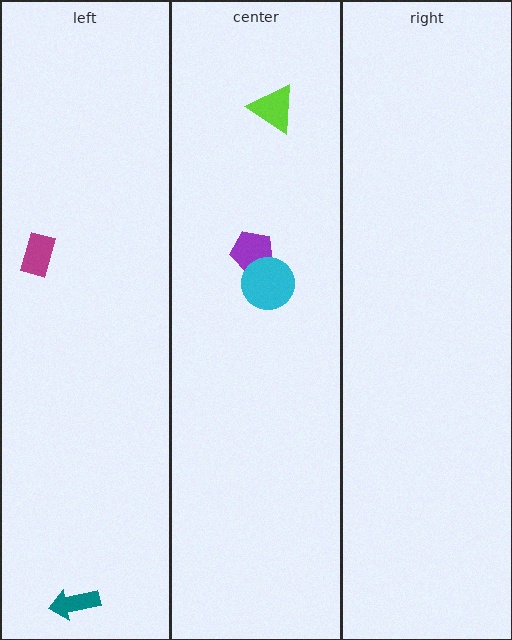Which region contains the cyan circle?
The center region.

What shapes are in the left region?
The magenta rectangle, the teal arrow.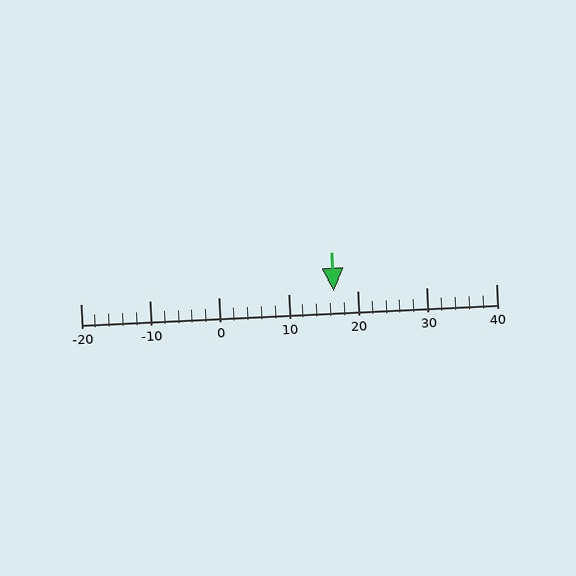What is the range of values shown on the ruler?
The ruler shows values from -20 to 40.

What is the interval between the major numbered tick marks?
The major tick marks are spaced 10 units apart.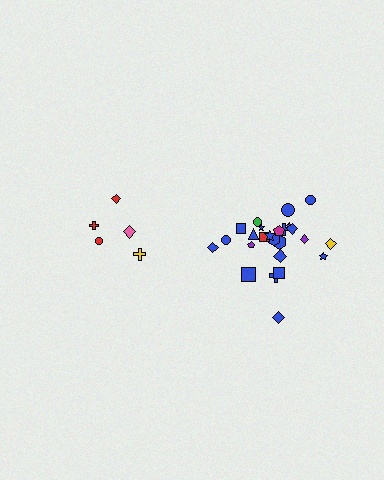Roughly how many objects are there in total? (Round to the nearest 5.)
Roughly 30 objects in total.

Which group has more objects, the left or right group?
The right group.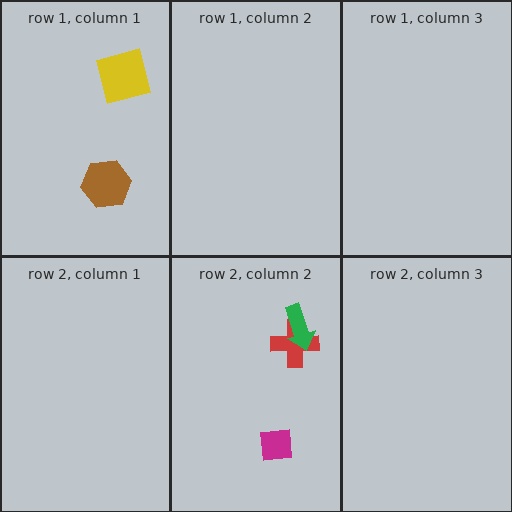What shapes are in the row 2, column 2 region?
The red cross, the magenta square, the green arrow.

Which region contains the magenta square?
The row 2, column 2 region.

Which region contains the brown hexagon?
The row 1, column 1 region.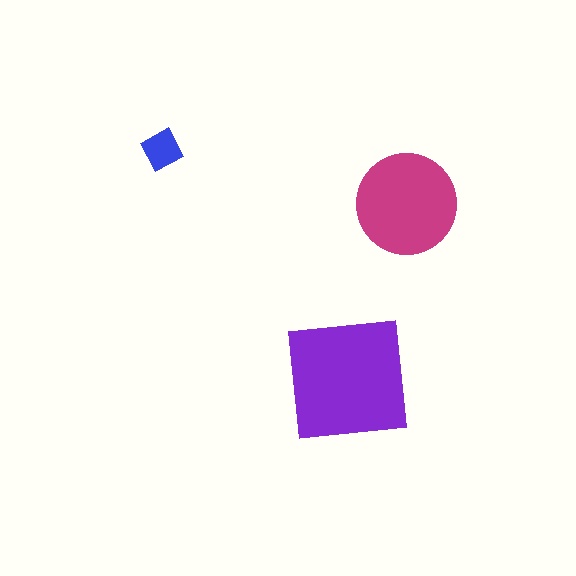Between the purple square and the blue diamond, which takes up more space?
The purple square.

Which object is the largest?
The purple square.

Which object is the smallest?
The blue diamond.